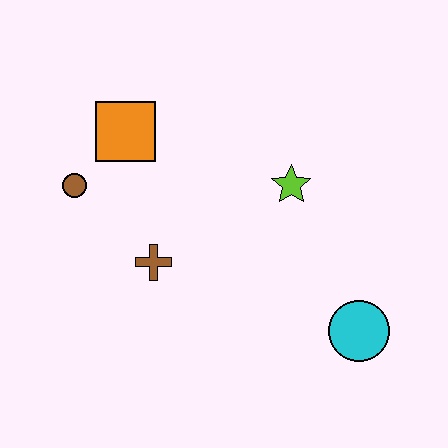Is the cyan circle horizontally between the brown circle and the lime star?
No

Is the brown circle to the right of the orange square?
No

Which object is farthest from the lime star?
The brown circle is farthest from the lime star.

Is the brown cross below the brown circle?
Yes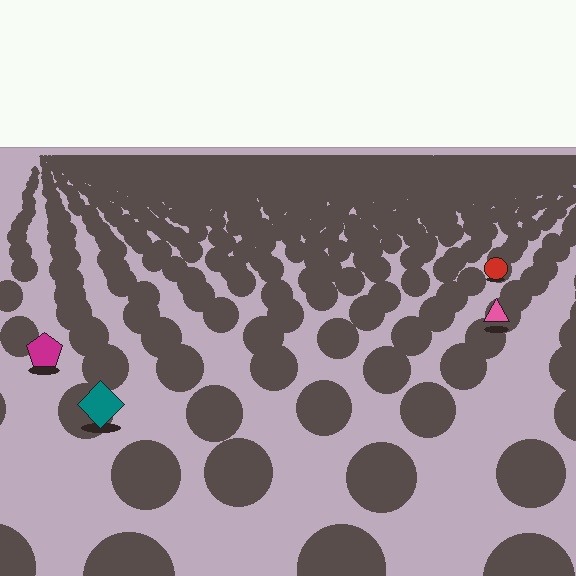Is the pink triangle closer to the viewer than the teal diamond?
No. The teal diamond is closer — you can tell from the texture gradient: the ground texture is coarser near it.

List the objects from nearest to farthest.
From nearest to farthest: the teal diamond, the magenta pentagon, the pink triangle, the red circle.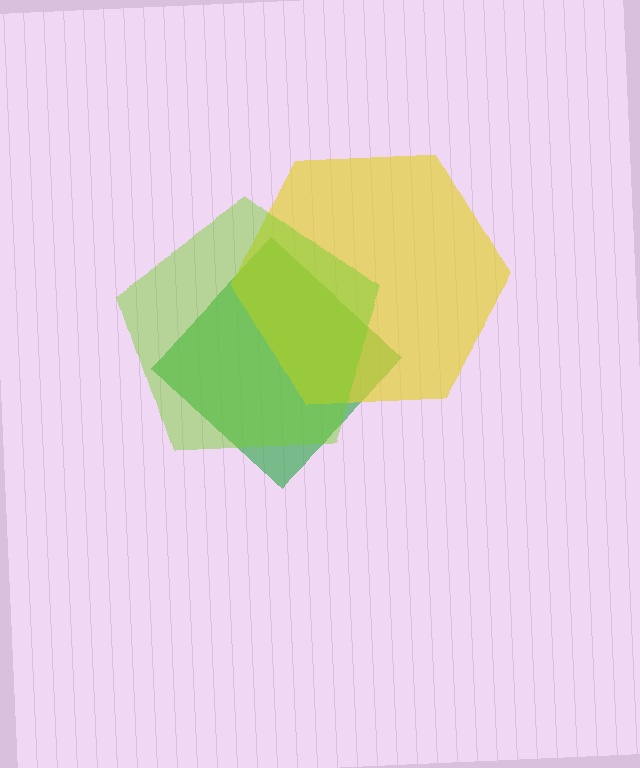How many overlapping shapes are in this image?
There are 3 overlapping shapes in the image.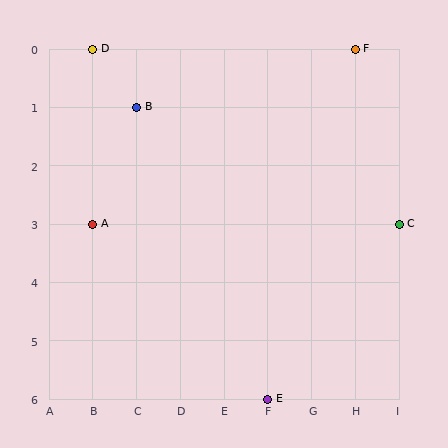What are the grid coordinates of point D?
Point D is at grid coordinates (B, 0).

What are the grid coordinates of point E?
Point E is at grid coordinates (F, 6).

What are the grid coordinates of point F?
Point F is at grid coordinates (H, 0).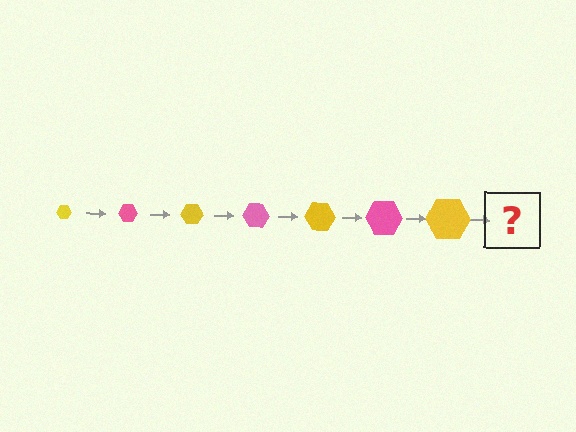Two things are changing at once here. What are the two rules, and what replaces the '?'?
The two rules are that the hexagon grows larger each step and the color cycles through yellow and pink. The '?' should be a pink hexagon, larger than the previous one.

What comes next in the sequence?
The next element should be a pink hexagon, larger than the previous one.